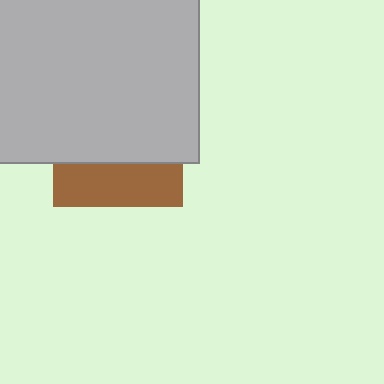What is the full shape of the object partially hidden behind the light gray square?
The partially hidden object is a brown square.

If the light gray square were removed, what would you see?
You would see the complete brown square.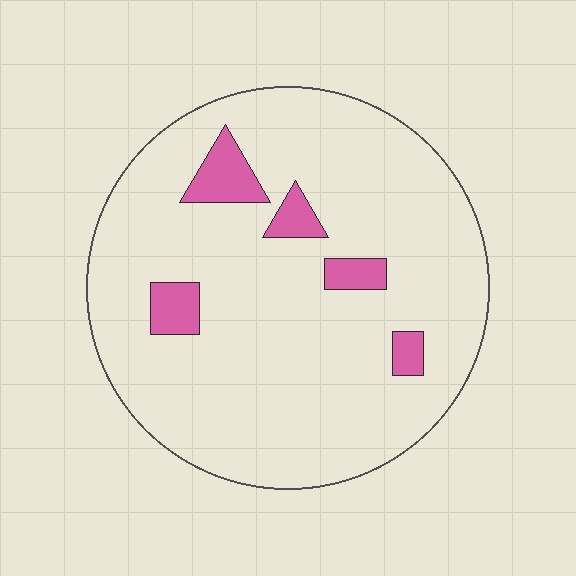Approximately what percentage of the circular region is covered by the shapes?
Approximately 10%.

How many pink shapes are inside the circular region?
5.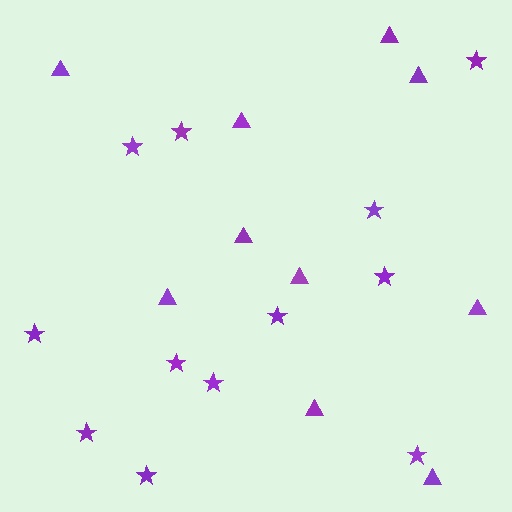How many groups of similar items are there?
There are 2 groups: one group of stars (12) and one group of triangles (10).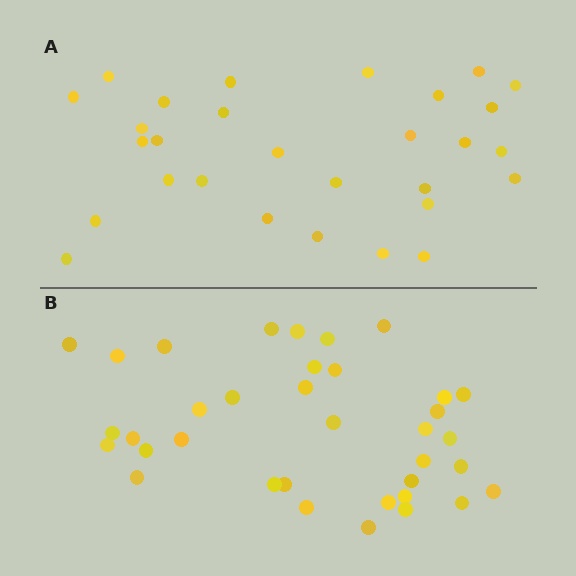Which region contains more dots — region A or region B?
Region B (the bottom region) has more dots.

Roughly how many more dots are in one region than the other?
Region B has roughly 8 or so more dots than region A.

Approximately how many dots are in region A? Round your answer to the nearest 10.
About 30 dots. (The exact count is 29, which rounds to 30.)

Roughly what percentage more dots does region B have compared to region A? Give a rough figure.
About 25% more.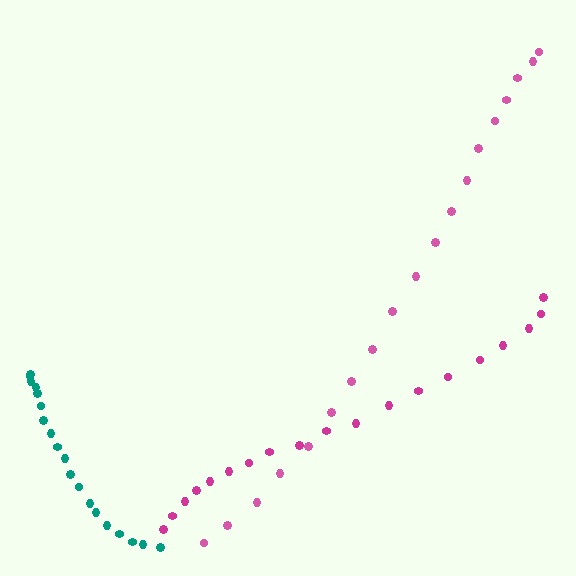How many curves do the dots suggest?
There are 3 distinct paths.